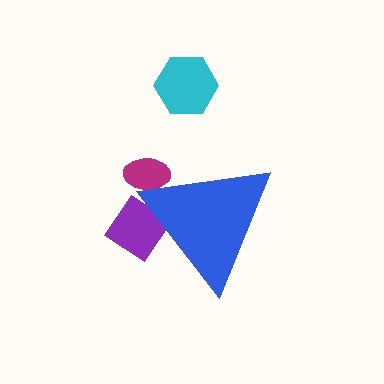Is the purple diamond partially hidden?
Yes, the purple diamond is partially hidden behind the blue triangle.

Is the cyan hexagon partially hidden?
No, the cyan hexagon is fully visible.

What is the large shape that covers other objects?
A blue triangle.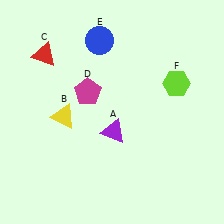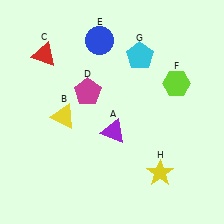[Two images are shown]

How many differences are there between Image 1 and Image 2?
There are 2 differences between the two images.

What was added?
A cyan pentagon (G), a yellow star (H) were added in Image 2.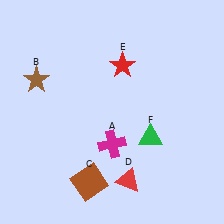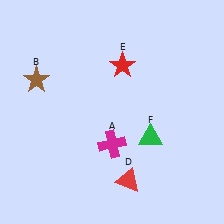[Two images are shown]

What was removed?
The brown square (C) was removed in Image 2.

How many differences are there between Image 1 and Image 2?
There is 1 difference between the two images.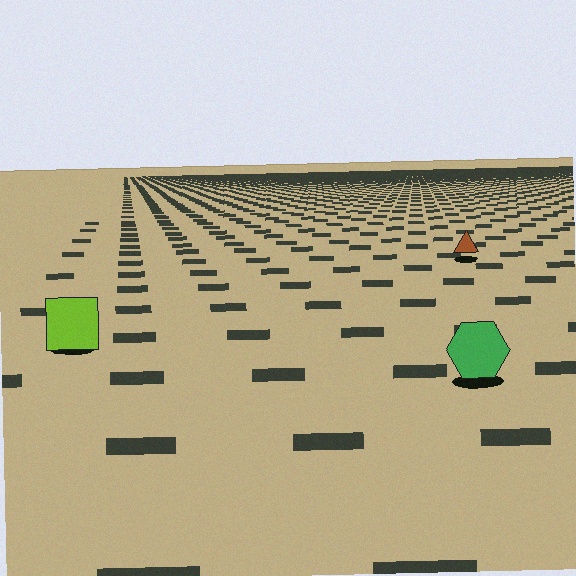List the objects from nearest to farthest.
From nearest to farthest: the green hexagon, the lime square, the brown triangle.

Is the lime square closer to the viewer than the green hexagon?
No. The green hexagon is closer — you can tell from the texture gradient: the ground texture is coarser near it.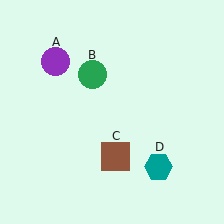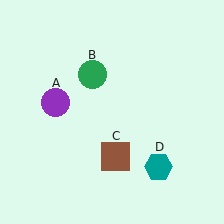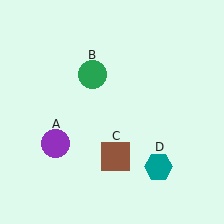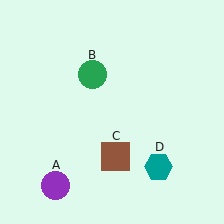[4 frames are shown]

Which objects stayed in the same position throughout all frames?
Green circle (object B) and brown square (object C) and teal hexagon (object D) remained stationary.